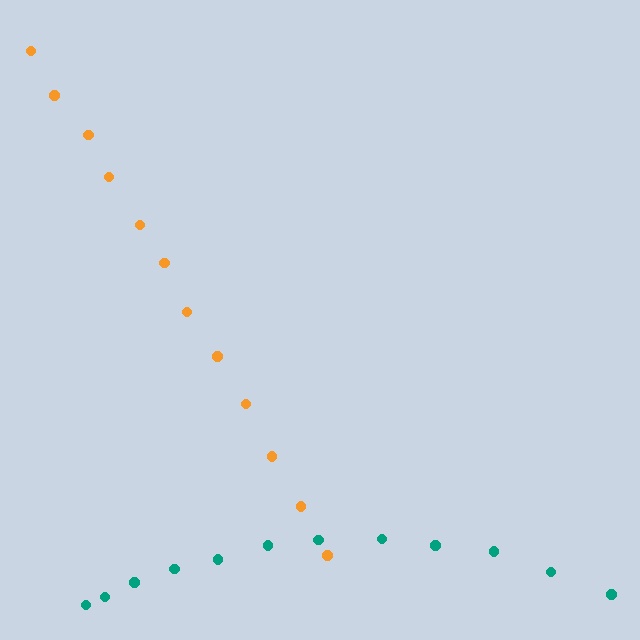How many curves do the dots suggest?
There are 2 distinct paths.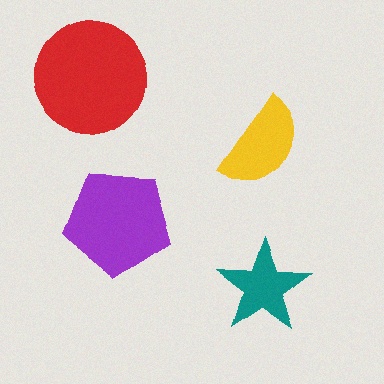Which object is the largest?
The red circle.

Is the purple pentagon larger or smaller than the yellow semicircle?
Larger.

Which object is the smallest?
The teal star.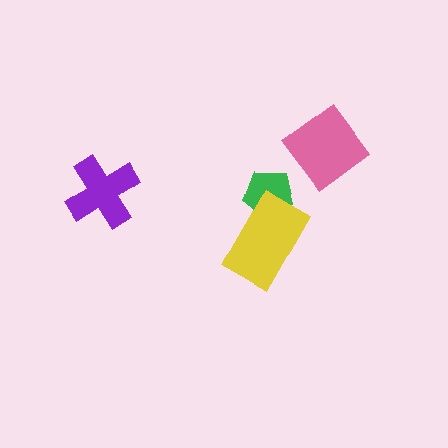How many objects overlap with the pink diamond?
0 objects overlap with the pink diamond.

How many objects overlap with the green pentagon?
1 object overlaps with the green pentagon.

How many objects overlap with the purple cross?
0 objects overlap with the purple cross.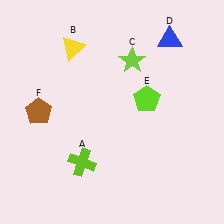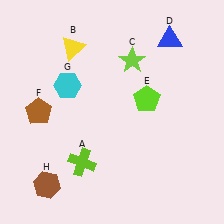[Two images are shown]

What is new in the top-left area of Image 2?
A cyan hexagon (G) was added in the top-left area of Image 2.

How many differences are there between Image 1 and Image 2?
There are 2 differences between the two images.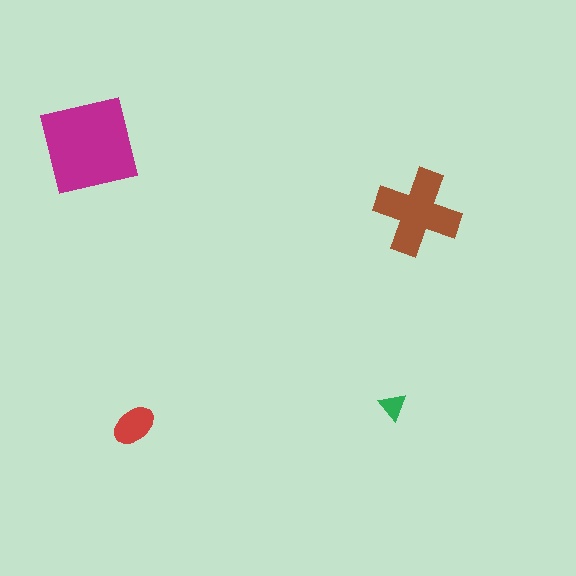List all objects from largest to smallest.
The magenta square, the brown cross, the red ellipse, the green triangle.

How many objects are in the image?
There are 4 objects in the image.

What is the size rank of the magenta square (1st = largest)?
1st.